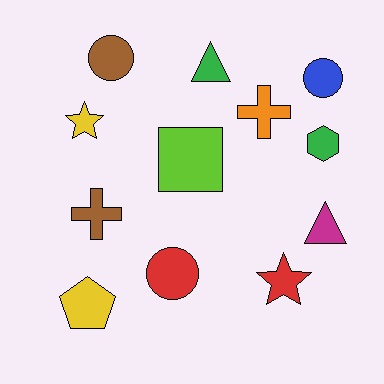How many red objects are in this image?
There are 2 red objects.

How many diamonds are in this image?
There are no diamonds.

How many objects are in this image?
There are 12 objects.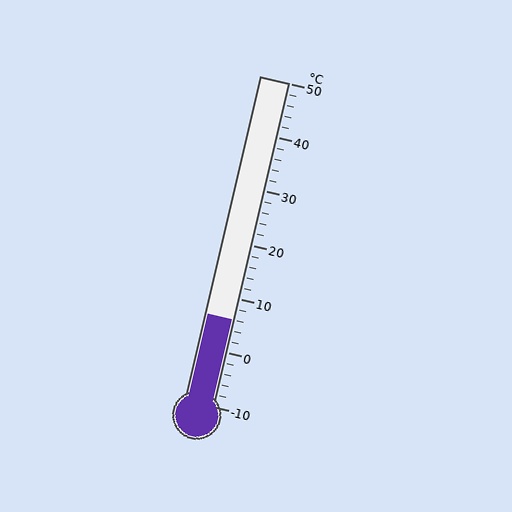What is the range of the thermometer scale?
The thermometer scale ranges from -10°C to 50°C.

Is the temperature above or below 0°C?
The temperature is above 0°C.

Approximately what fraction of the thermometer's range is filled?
The thermometer is filled to approximately 25% of its range.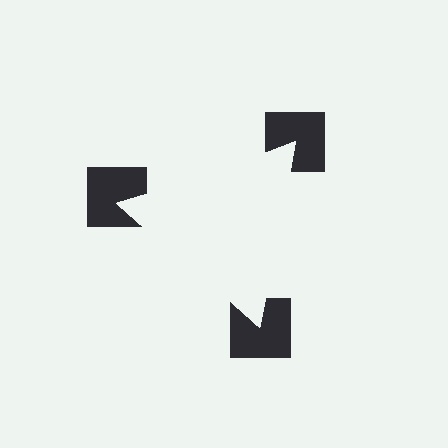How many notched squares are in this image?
There are 3 — one at each vertex of the illusory triangle.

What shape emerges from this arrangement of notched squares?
An illusory triangle — its edges are inferred from the aligned wedge cuts in the notched squares, not physically drawn.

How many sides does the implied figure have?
3 sides.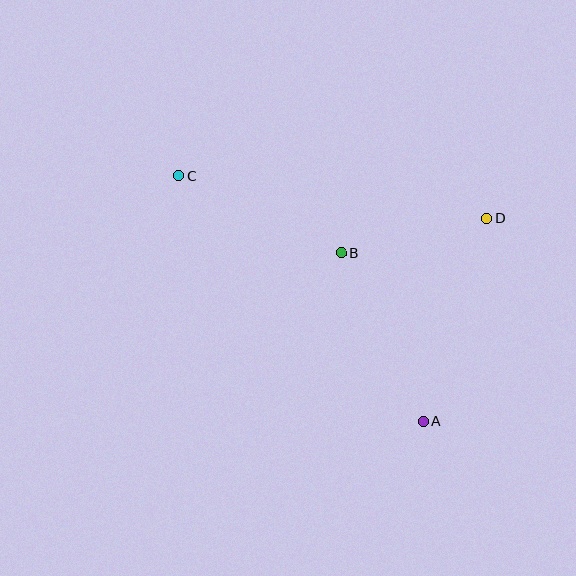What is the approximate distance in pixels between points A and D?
The distance between A and D is approximately 213 pixels.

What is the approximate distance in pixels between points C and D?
The distance between C and D is approximately 310 pixels.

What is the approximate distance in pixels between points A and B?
The distance between A and B is approximately 187 pixels.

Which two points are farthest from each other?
Points A and C are farthest from each other.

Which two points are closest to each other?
Points B and D are closest to each other.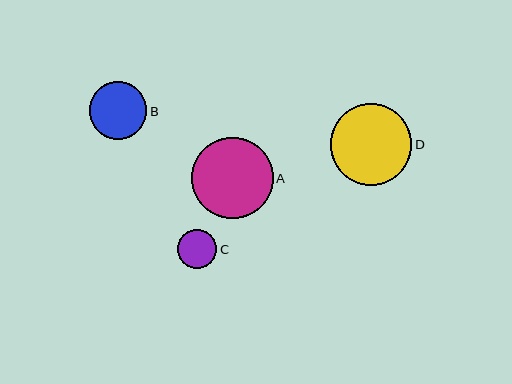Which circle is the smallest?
Circle C is the smallest with a size of approximately 39 pixels.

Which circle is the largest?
Circle D is the largest with a size of approximately 82 pixels.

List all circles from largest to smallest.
From largest to smallest: D, A, B, C.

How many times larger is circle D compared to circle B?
Circle D is approximately 1.4 times the size of circle B.